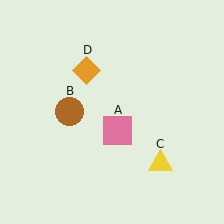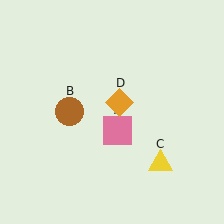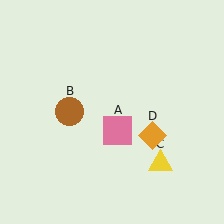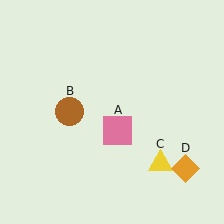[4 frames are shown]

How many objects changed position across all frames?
1 object changed position: orange diamond (object D).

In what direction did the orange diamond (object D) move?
The orange diamond (object D) moved down and to the right.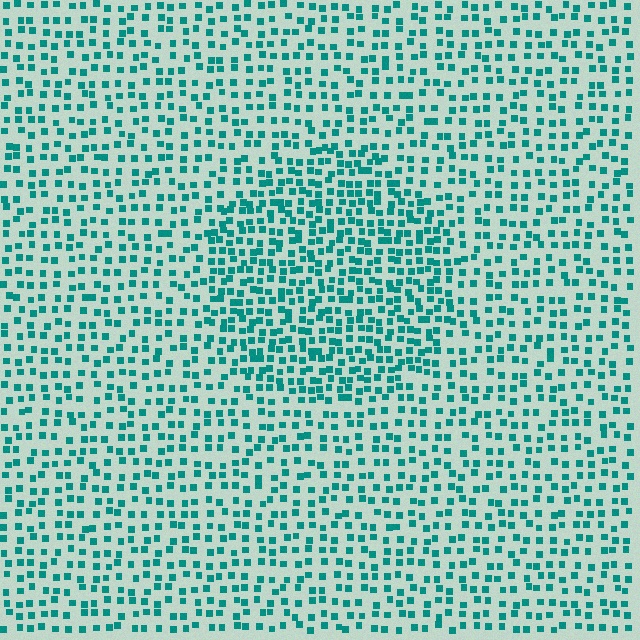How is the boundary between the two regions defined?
The boundary is defined by a change in element density (approximately 1.7x ratio). All elements are the same color, size, and shape.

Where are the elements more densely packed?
The elements are more densely packed inside the circle boundary.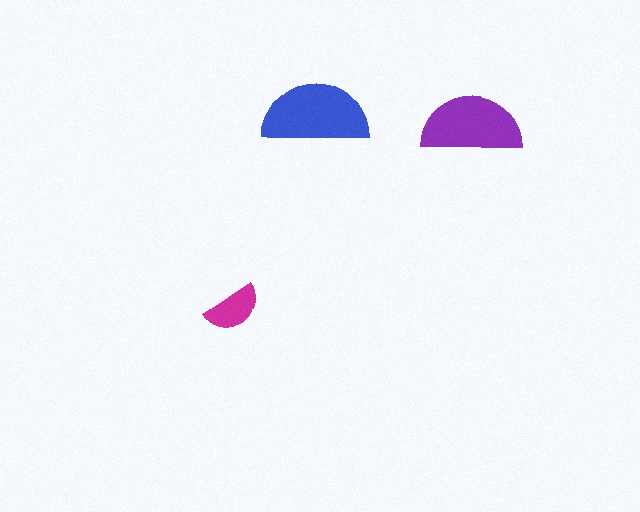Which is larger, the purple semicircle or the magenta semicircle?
The purple one.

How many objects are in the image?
There are 3 objects in the image.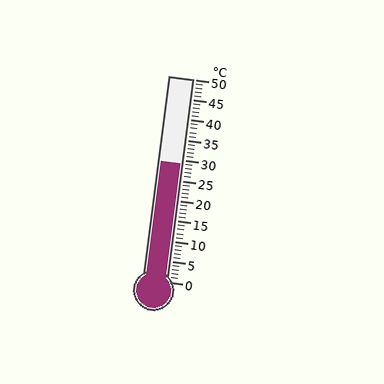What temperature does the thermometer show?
The thermometer shows approximately 29°C.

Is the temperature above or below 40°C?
The temperature is below 40°C.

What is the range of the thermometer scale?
The thermometer scale ranges from 0°C to 50°C.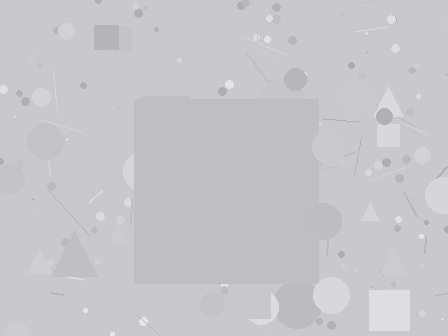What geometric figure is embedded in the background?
A square is embedded in the background.